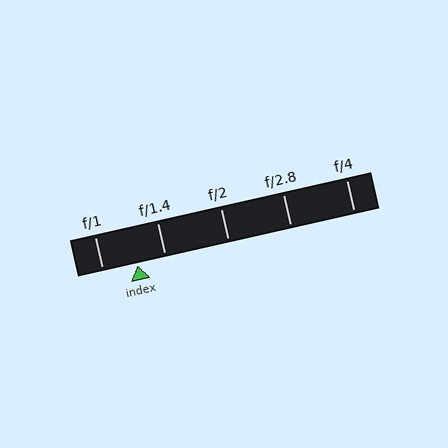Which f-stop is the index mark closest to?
The index mark is closest to f/1.4.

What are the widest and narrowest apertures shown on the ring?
The widest aperture shown is f/1 and the narrowest is f/4.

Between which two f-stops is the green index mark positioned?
The index mark is between f/1 and f/1.4.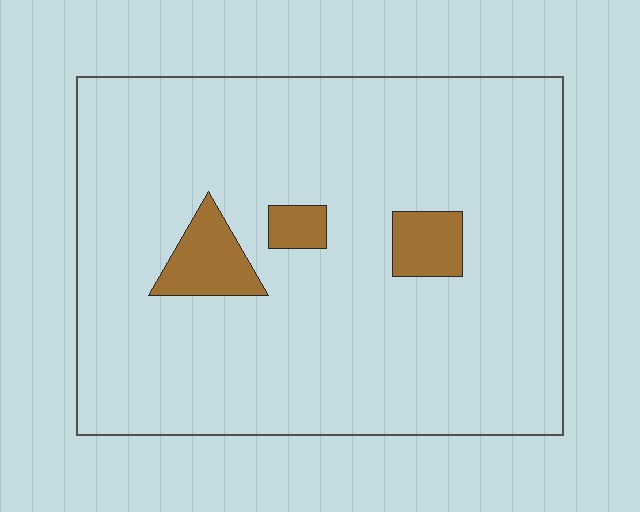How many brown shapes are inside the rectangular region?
3.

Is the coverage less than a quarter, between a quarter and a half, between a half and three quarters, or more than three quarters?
Less than a quarter.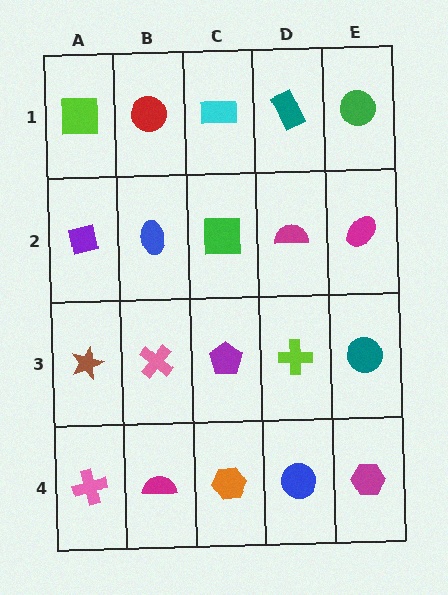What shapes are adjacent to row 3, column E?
A magenta ellipse (row 2, column E), a magenta hexagon (row 4, column E), a lime cross (row 3, column D).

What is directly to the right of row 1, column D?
A green circle.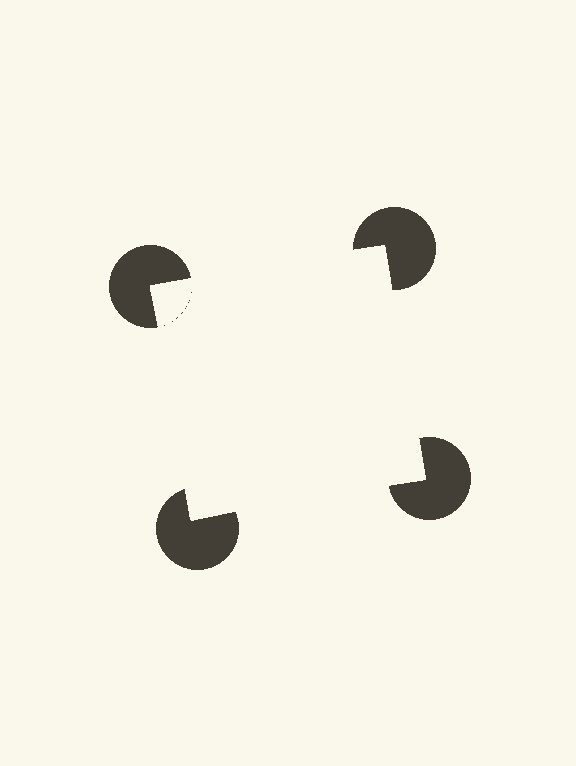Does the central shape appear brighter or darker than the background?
It typically appears slightly brighter than the background, even though no actual brightness change is drawn.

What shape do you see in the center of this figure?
An illusory square — its edges are inferred from the aligned wedge cuts in the pac-man discs, not physically drawn.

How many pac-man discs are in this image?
There are 4 — one at each vertex of the illusory square.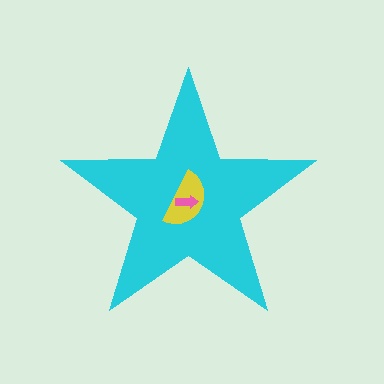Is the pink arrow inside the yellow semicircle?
Yes.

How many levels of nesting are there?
3.